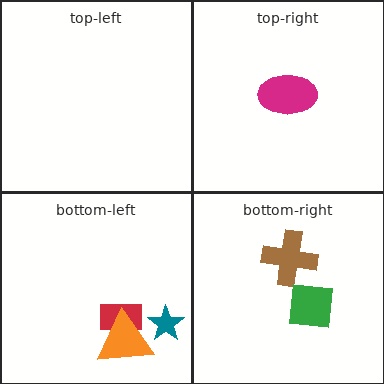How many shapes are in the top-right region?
1.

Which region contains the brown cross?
The bottom-right region.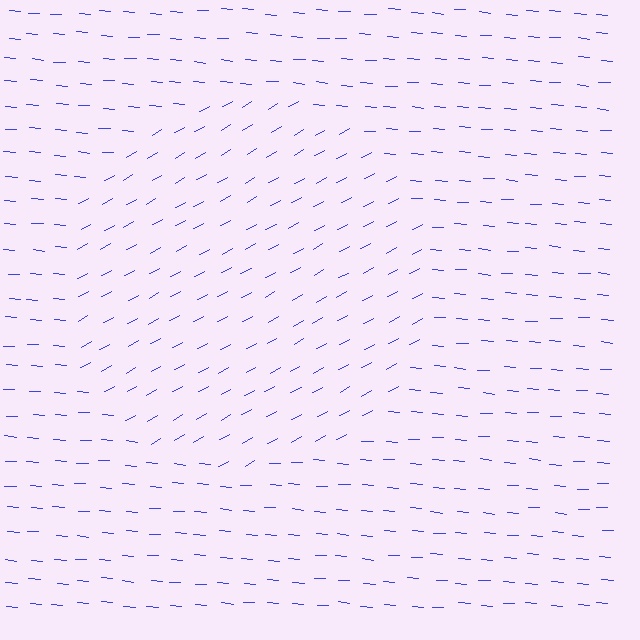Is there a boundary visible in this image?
Yes, there is a texture boundary formed by a change in line orientation.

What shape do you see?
I see a circle.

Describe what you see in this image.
The image is filled with small blue line segments. A circle region in the image has lines oriented differently from the surrounding lines, creating a visible texture boundary.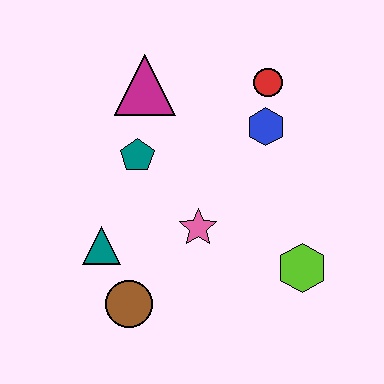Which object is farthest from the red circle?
The brown circle is farthest from the red circle.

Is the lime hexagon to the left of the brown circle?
No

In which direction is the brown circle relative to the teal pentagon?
The brown circle is below the teal pentagon.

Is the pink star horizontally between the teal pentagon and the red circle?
Yes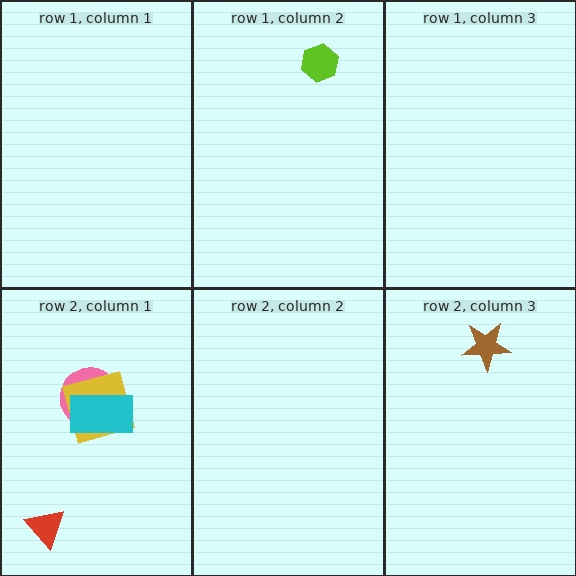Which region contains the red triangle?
The row 2, column 1 region.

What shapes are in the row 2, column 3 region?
The brown star.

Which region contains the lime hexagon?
The row 1, column 2 region.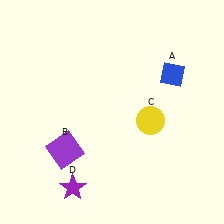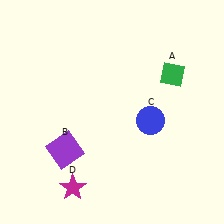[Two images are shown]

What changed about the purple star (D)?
In Image 1, D is purple. In Image 2, it changed to magenta.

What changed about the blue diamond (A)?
In Image 1, A is blue. In Image 2, it changed to green.